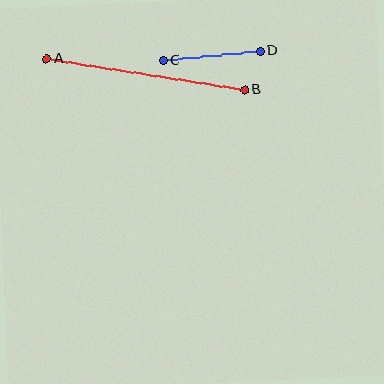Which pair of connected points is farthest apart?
Points A and B are farthest apart.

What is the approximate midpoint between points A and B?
The midpoint is at approximately (146, 74) pixels.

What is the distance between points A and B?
The distance is approximately 200 pixels.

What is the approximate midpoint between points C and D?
The midpoint is at approximately (212, 56) pixels.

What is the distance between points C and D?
The distance is approximately 97 pixels.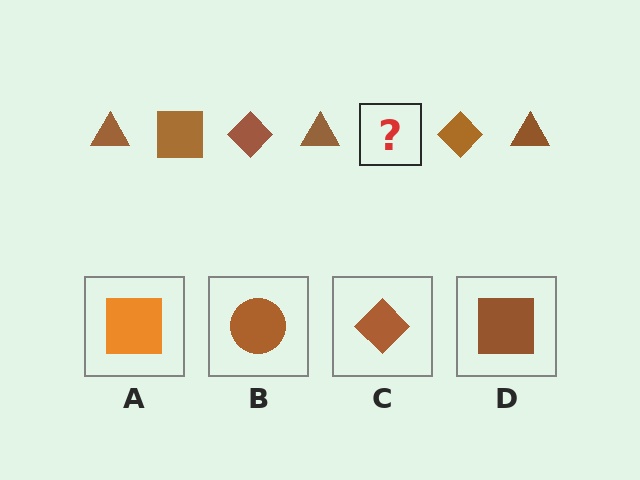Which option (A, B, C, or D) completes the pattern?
D.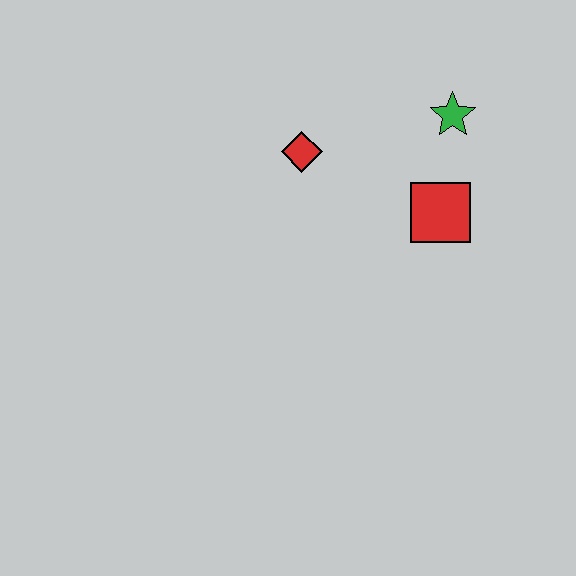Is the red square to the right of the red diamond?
Yes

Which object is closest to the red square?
The green star is closest to the red square.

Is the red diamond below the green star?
Yes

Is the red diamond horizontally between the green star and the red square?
No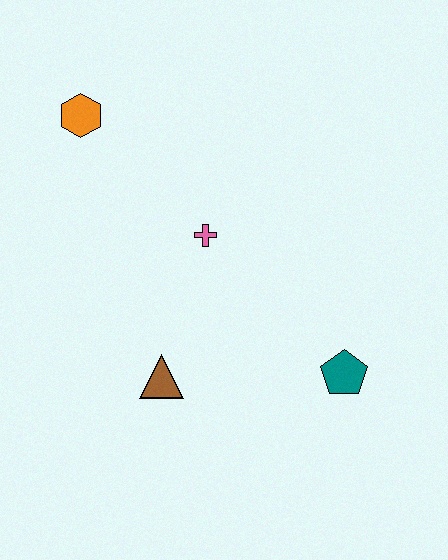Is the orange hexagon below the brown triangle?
No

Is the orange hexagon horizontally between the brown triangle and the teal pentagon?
No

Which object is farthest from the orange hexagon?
The teal pentagon is farthest from the orange hexagon.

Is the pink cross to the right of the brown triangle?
Yes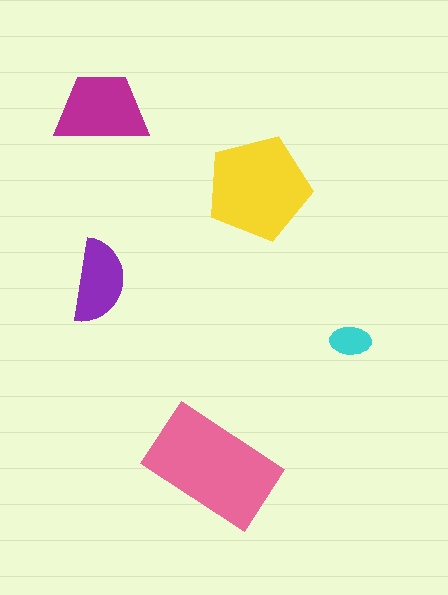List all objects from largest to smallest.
The pink rectangle, the yellow pentagon, the magenta trapezoid, the purple semicircle, the cyan ellipse.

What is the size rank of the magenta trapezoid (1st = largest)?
3rd.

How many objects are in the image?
There are 5 objects in the image.